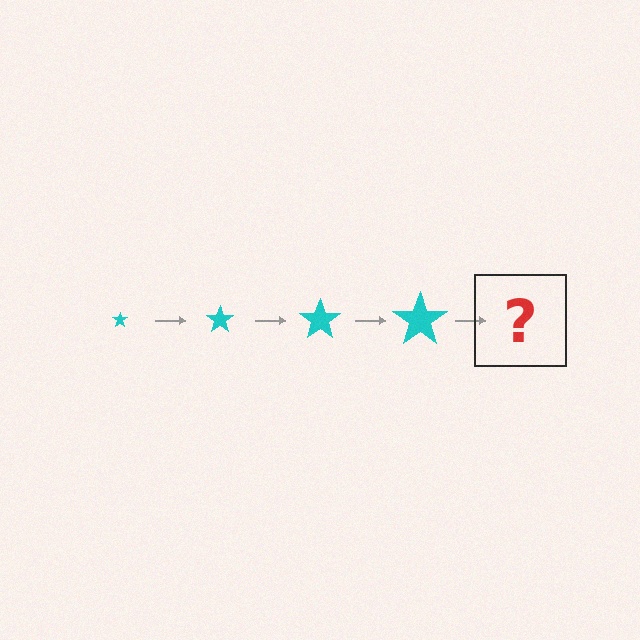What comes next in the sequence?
The next element should be a cyan star, larger than the previous one.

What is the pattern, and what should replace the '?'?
The pattern is that the star gets progressively larger each step. The '?' should be a cyan star, larger than the previous one.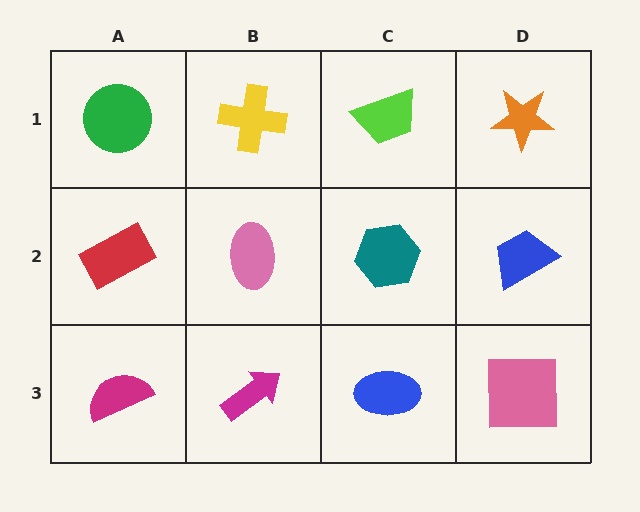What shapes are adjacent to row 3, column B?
A pink ellipse (row 2, column B), a magenta semicircle (row 3, column A), a blue ellipse (row 3, column C).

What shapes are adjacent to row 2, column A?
A green circle (row 1, column A), a magenta semicircle (row 3, column A), a pink ellipse (row 2, column B).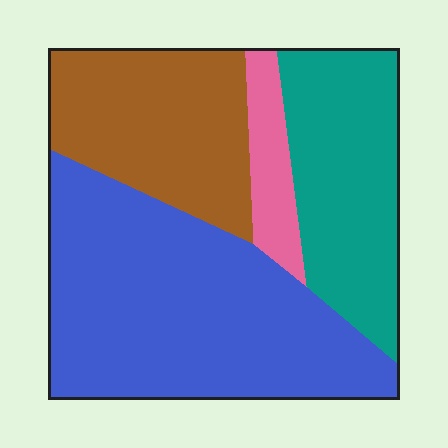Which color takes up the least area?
Pink, at roughly 5%.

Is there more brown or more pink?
Brown.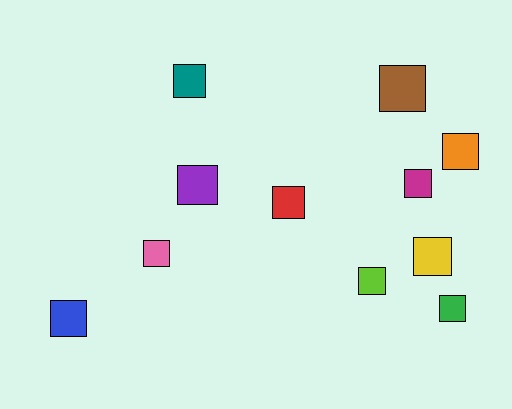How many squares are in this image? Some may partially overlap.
There are 11 squares.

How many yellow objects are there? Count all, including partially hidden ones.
There is 1 yellow object.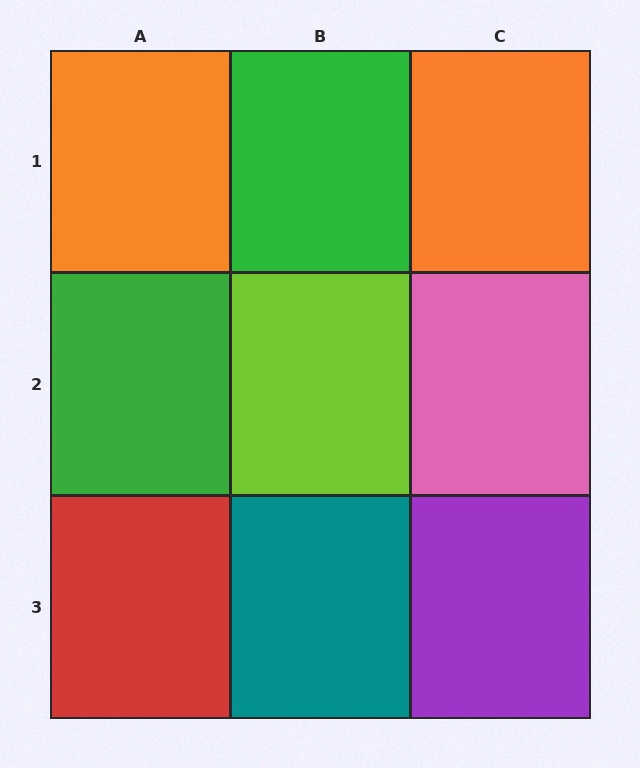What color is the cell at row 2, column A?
Green.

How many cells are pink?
1 cell is pink.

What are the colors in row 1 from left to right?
Orange, green, orange.